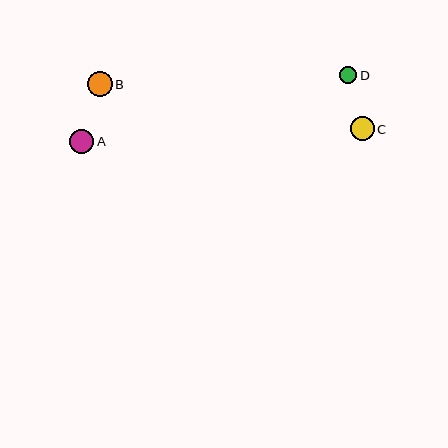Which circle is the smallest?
Circle D is the smallest with a size of approximately 17 pixels.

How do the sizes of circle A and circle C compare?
Circle A and circle C are approximately the same size.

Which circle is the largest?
Circle B is the largest with a size of approximately 25 pixels.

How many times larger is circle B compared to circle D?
Circle B is approximately 1.5 times the size of circle D.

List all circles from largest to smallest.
From largest to smallest: B, A, C, D.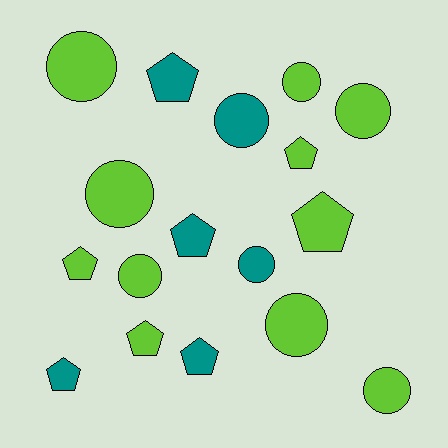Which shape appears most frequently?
Circle, with 9 objects.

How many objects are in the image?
There are 17 objects.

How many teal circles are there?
There are 2 teal circles.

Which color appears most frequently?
Lime, with 11 objects.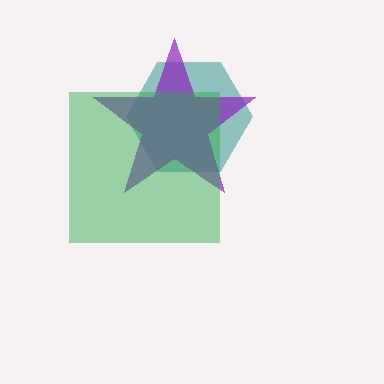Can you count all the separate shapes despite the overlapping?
Yes, there are 3 separate shapes.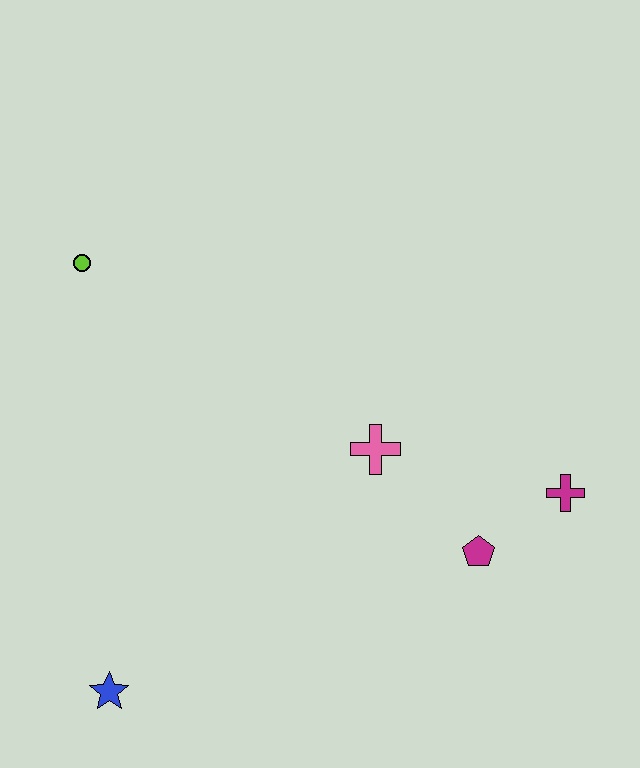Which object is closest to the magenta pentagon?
The magenta cross is closest to the magenta pentagon.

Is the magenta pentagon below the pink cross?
Yes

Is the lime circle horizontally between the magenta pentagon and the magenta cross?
No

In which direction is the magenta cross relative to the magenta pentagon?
The magenta cross is to the right of the magenta pentagon.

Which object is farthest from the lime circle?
The magenta cross is farthest from the lime circle.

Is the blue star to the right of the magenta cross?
No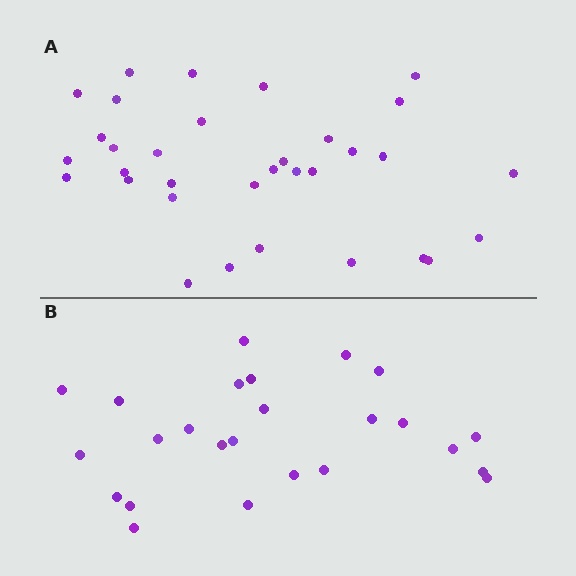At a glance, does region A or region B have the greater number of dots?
Region A (the top region) has more dots.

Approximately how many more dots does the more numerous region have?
Region A has roughly 8 or so more dots than region B.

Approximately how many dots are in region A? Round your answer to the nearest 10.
About 30 dots. (The exact count is 33, which rounds to 30.)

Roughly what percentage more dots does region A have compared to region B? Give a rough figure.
About 30% more.